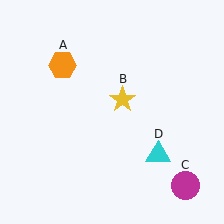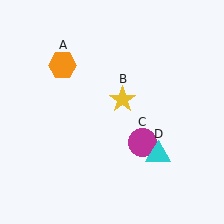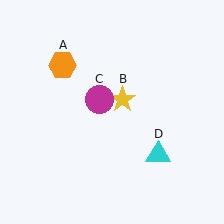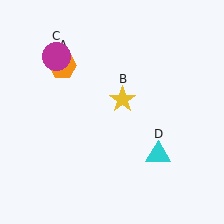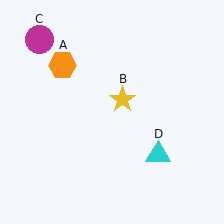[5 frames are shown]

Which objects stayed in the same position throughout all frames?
Orange hexagon (object A) and yellow star (object B) and cyan triangle (object D) remained stationary.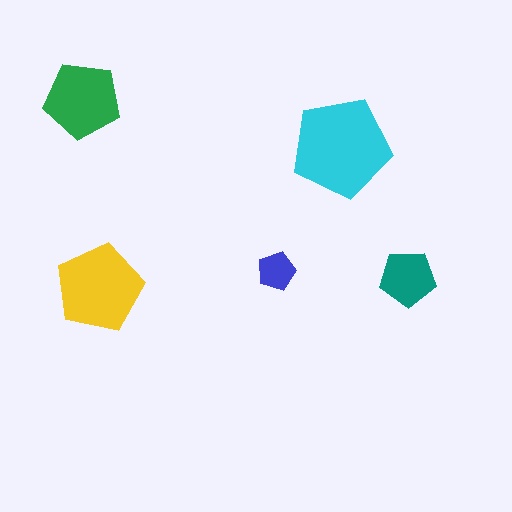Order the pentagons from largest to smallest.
the cyan one, the yellow one, the green one, the teal one, the blue one.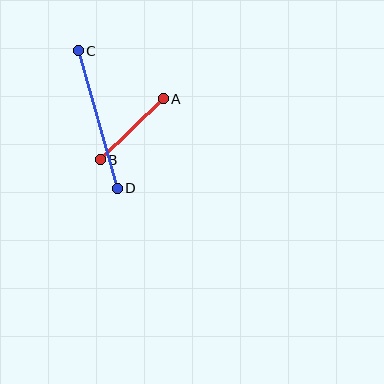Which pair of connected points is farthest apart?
Points C and D are farthest apart.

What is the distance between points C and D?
The distance is approximately 143 pixels.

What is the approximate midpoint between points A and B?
The midpoint is at approximately (132, 129) pixels.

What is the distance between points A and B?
The distance is approximately 88 pixels.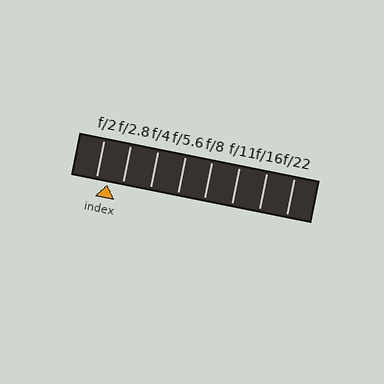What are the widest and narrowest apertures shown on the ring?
The widest aperture shown is f/2 and the narrowest is f/22.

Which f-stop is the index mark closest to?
The index mark is closest to f/2.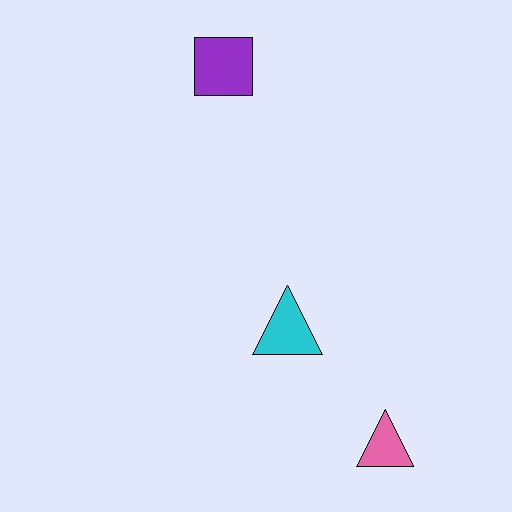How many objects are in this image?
There are 3 objects.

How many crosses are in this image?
There are no crosses.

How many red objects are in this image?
There are no red objects.